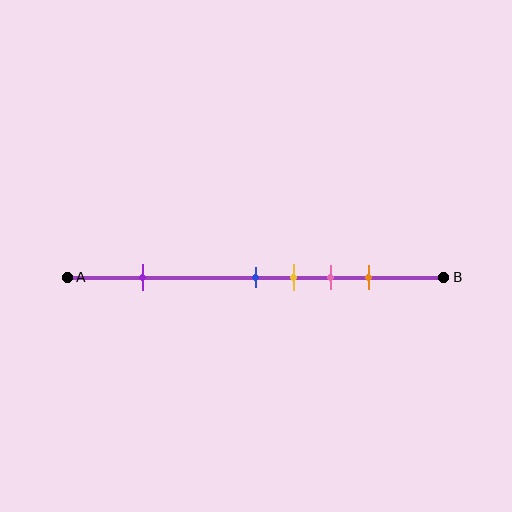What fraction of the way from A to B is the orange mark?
The orange mark is approximately 80% (0.8) of the way from A to B.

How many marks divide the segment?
There are 5 marks dividing the segment.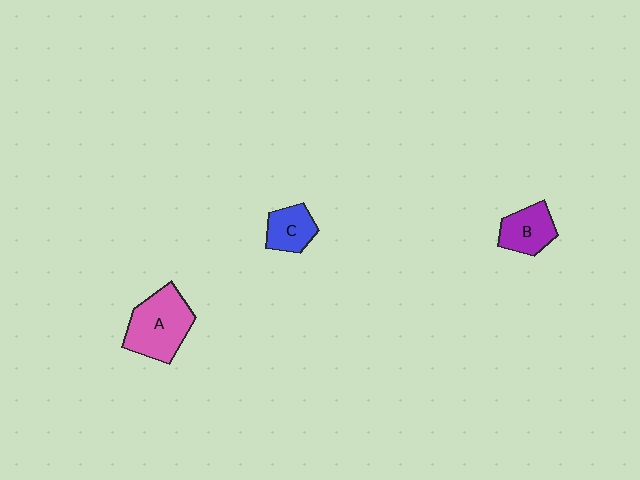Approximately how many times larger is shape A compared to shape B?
Approximately 1.7 times.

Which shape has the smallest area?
Shape C (blue).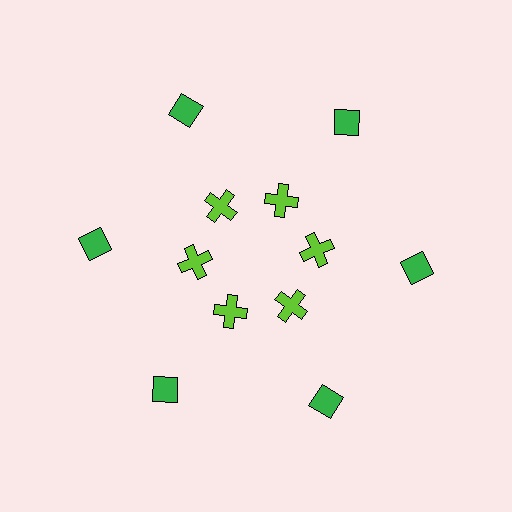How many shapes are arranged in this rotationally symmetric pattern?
There are 12 shapes, arranged in 6 groups of 2.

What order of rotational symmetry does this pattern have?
This pattern has 6-fold rotational symmetry.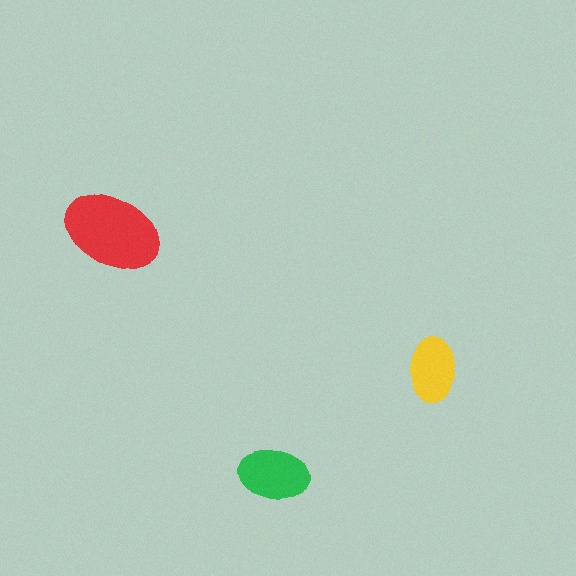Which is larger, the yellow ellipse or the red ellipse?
The red one.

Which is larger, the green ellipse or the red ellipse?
The red one.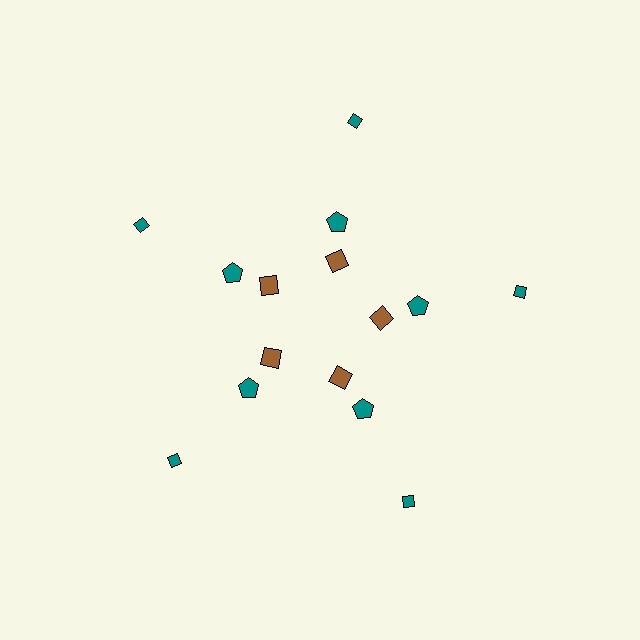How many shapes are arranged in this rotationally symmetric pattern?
There are 15 shapes, arranged in 5 groups of 3.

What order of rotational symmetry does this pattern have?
This pattern has 5-fold rotational symmetry.